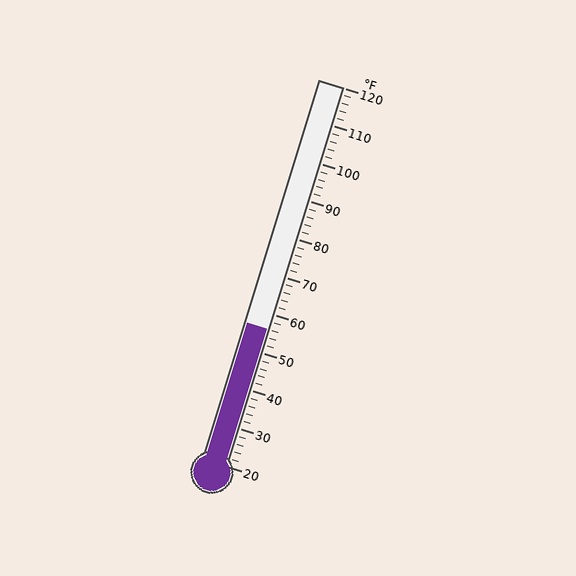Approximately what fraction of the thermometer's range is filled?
The thermometer is filled to approximately 35% of its range.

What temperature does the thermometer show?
The thermometer shows approximately 56°F.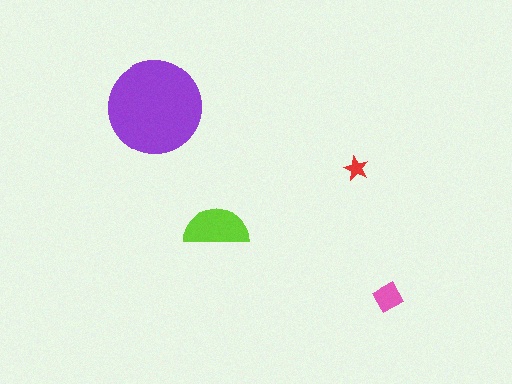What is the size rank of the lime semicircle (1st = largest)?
2nd.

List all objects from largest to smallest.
The purple circle, the lime semicircle, the pink diamond, the red star.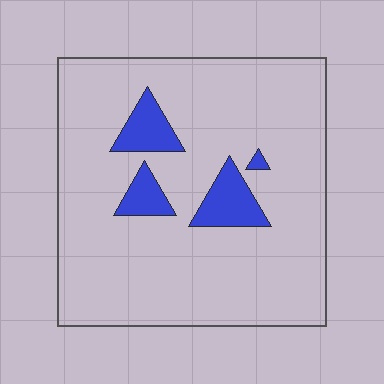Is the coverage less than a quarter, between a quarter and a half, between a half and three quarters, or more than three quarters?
Less than a quarter.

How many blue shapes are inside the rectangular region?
4.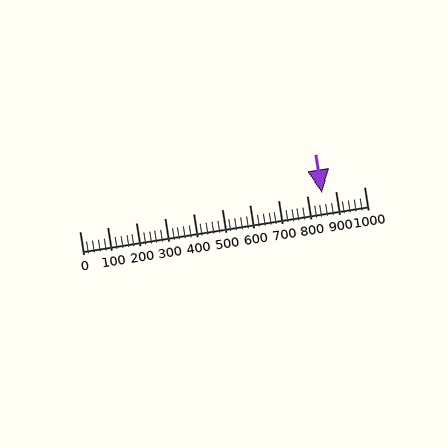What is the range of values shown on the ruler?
The ruler shows values from 0 to 1000.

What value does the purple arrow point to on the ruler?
The purple arrow points to approximately 852.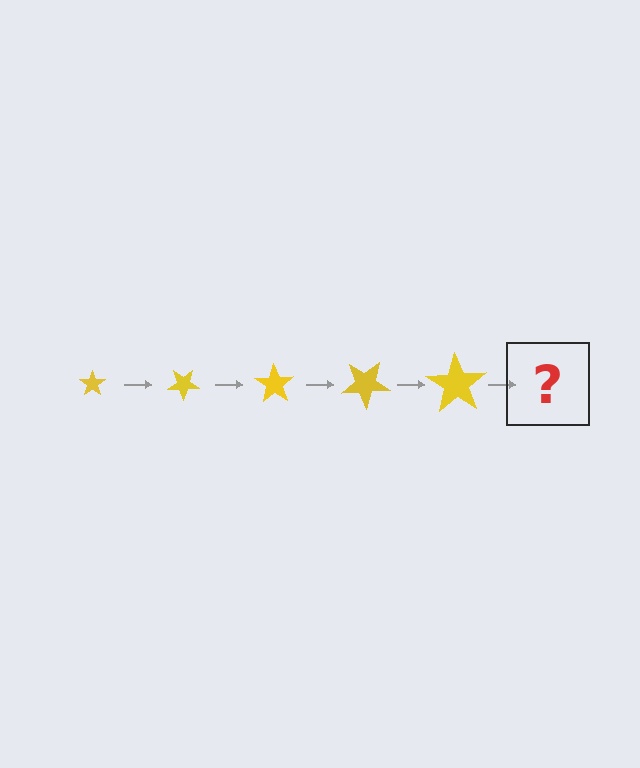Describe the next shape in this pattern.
It should be a star, larger than the previous one and rotated 175 degrees from the start.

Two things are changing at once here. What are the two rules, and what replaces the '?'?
The two rules are that the star grows larger each step and it rotates 35 degrees each step. The '?' should be a star, larger than the previous one and rotated 175 degrees from the start.